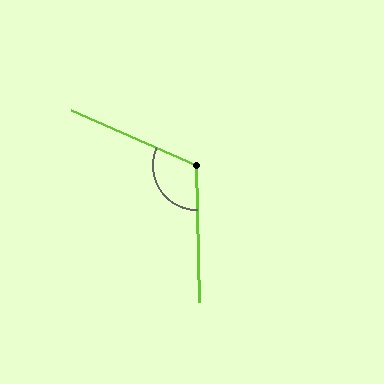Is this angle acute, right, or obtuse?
It is obtuse.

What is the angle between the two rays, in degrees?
Approximately 115 degrees.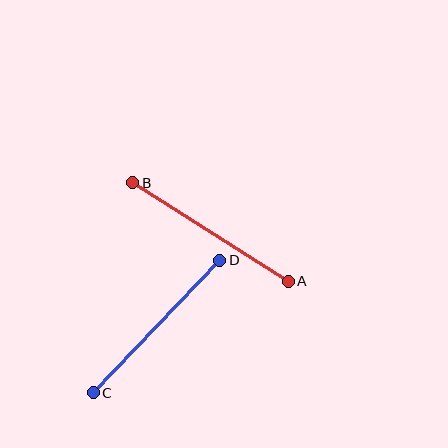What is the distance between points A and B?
The distance is approximately 184 pixels.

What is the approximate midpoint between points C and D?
The midpoint is at approximately (157, 326) pixels.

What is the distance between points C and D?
The distance is approximately 183 pixels.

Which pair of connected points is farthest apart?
Points A and B are farthest apart.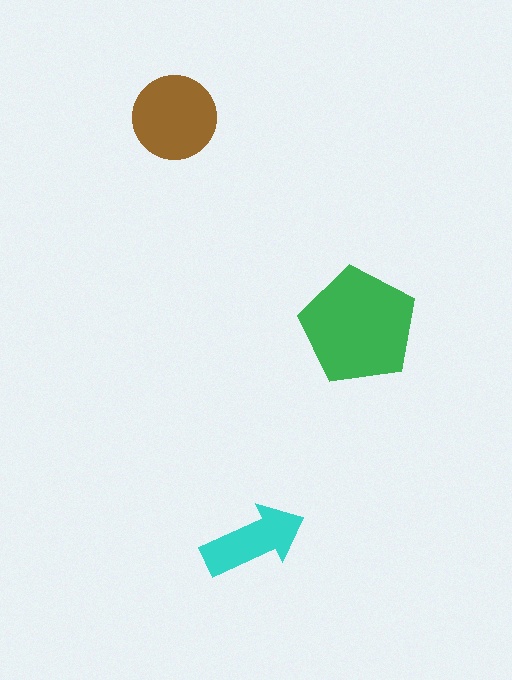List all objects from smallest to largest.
The cyan arrow, the brown circle, the green pentagon.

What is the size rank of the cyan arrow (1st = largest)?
3rd.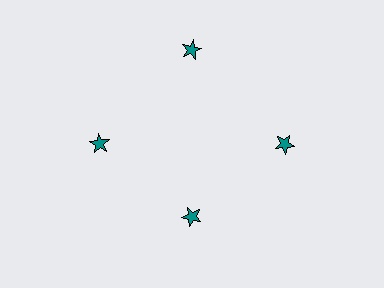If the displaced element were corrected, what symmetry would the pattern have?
It would have 4-fold rotational symmetry — the pattern would map onto itself every 90 degrees.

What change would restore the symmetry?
The symmetry would be restored by moving it outward, back onto the ring so that all 4 stars sit at equal angles and equal distance from the center.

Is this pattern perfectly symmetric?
No. The 4 teal stars are arranged in a ring, but one element near the 6 o'clock position is pulled inward toward the center, breaking the 4-fold rotational symmetry.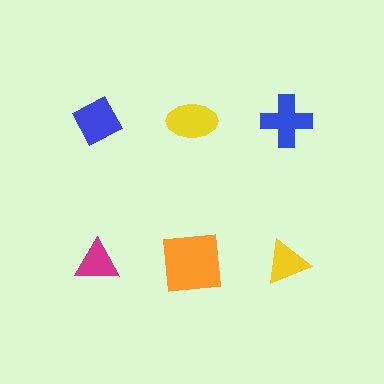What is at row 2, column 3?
A yellow triangle.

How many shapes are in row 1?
3 shapes.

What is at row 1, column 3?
A blue cross.